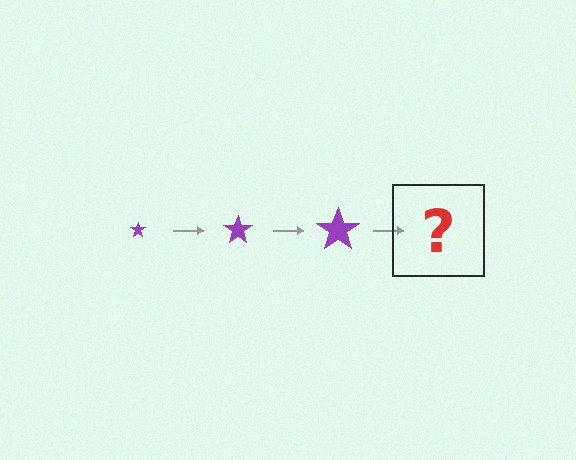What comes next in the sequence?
The next element should be a purple star, larger than the previous one.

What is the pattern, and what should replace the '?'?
The pattern is that the star gets progressively larger each step. The '?' should be a purple star, larger than the previous one.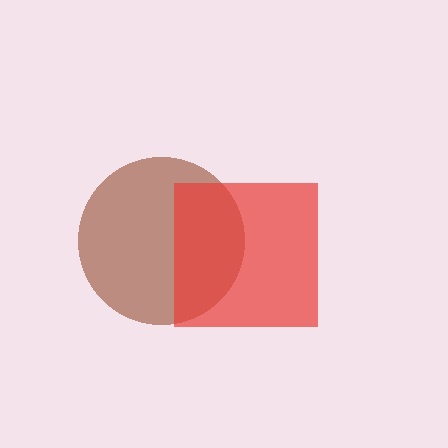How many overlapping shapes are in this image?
There are 2 overlapping shapes in the image.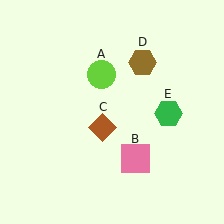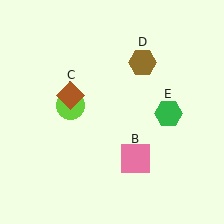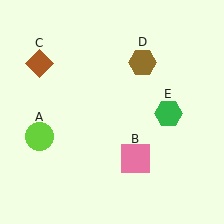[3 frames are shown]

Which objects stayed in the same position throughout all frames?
Pink square (object B) and brown hexagon (object D) and green hexagon (object E) remained stationary.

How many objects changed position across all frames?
2 objects changed position: lime circle (object A), brown diamond (object C).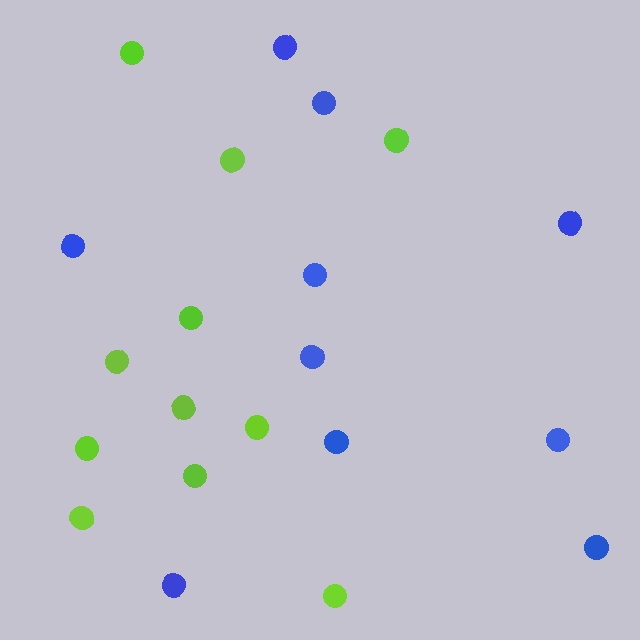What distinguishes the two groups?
There are 2 groups: one group of lime circles (11) and one group of blue circles (10).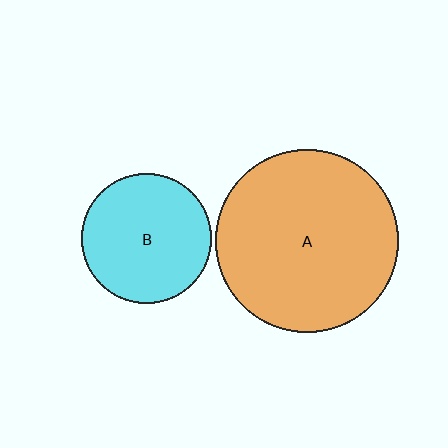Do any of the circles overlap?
No, none of the circles overlap.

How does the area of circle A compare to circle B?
Approximately 2.0 times.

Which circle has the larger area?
Circle A (orange).